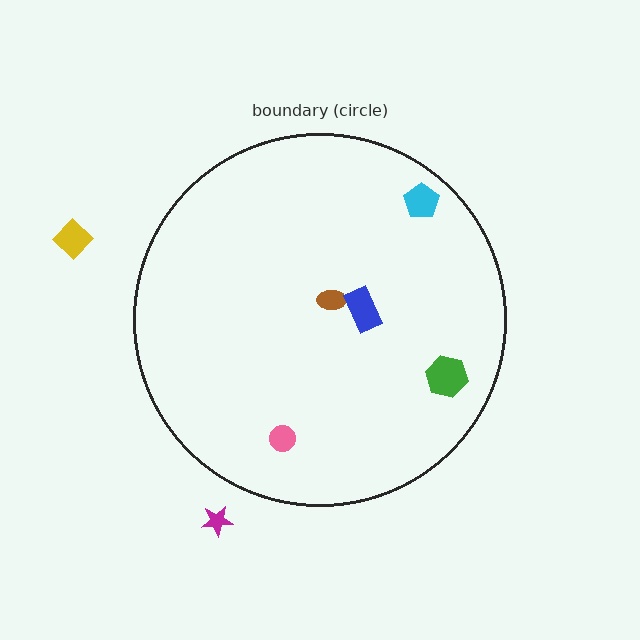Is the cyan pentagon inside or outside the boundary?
Inside.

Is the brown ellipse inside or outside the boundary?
Inside.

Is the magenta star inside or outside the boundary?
Outside.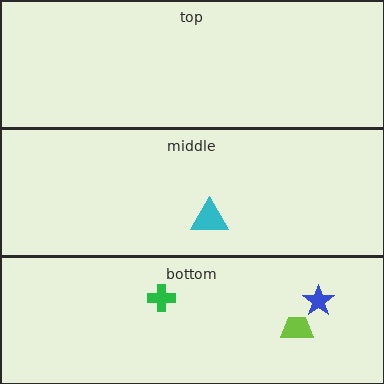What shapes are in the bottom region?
The lime trapezoid, the green cross, the blue star.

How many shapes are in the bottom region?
3.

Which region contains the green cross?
The bottom region.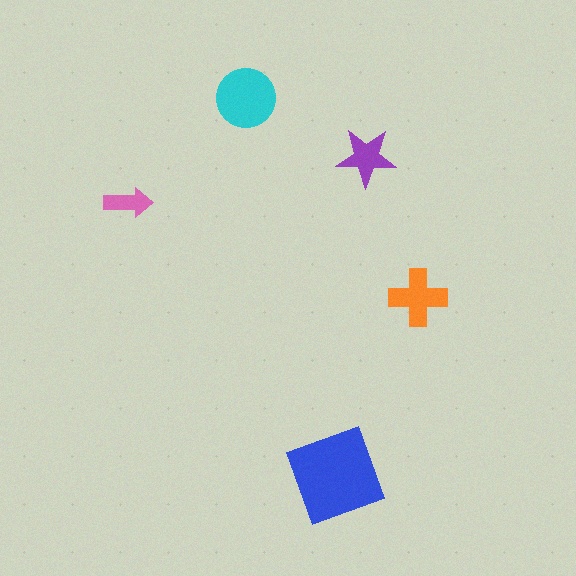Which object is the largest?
The blue diamond.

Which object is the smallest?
The pink arrow.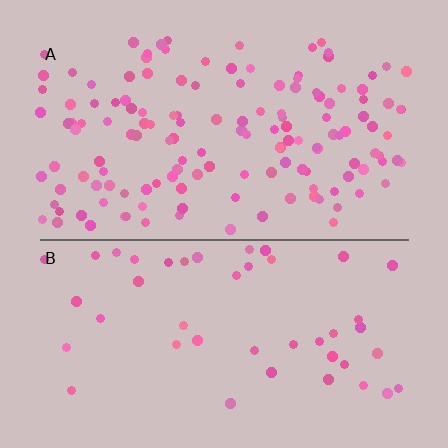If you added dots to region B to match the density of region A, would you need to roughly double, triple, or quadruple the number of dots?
Approximately triple.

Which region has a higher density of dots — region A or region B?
A (the top).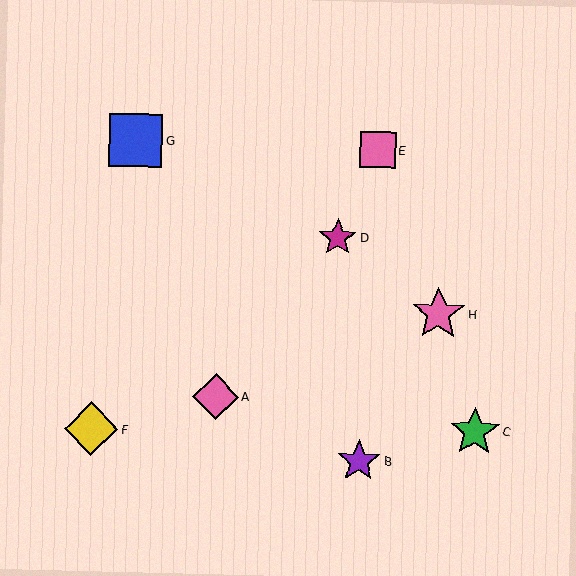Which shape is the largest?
The pink star (labeled H) is the largest.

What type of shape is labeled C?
Shape C is a green star.